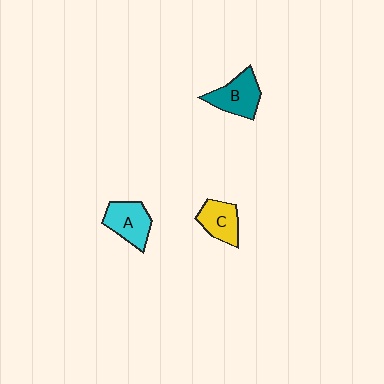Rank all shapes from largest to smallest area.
From largest to smallest: B (teal), A (cyan), C (yellow).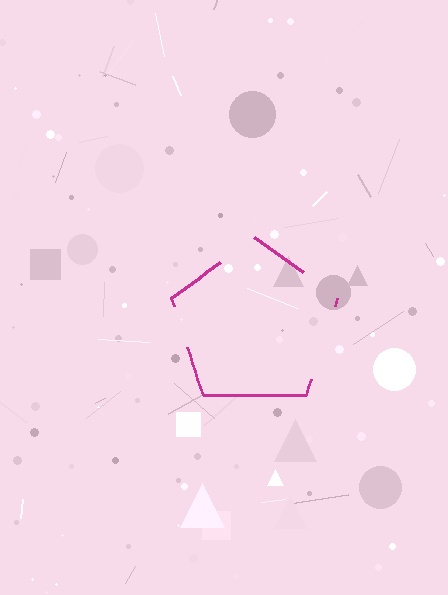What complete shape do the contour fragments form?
The contour fragments form a pentagon.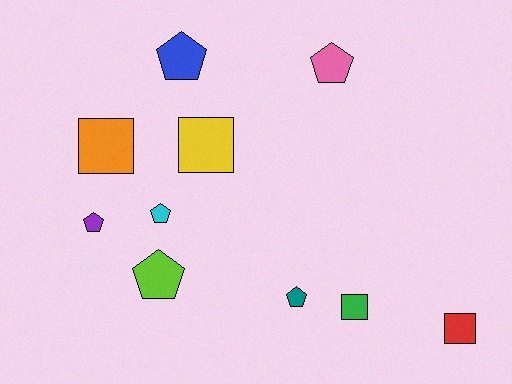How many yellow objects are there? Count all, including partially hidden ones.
There is 1 yellow object.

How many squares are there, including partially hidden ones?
There are 4 squares.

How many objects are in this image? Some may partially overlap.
There are 10 objects.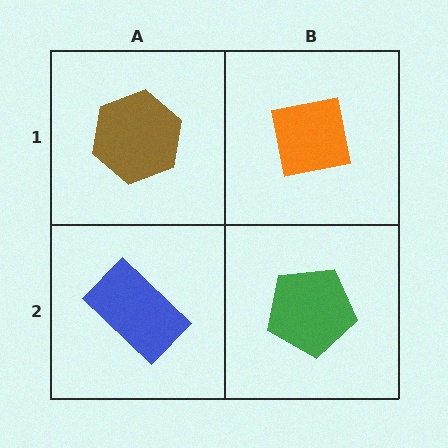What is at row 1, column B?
An orange square.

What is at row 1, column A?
A brown hexagon.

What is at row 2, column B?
A green pentagon.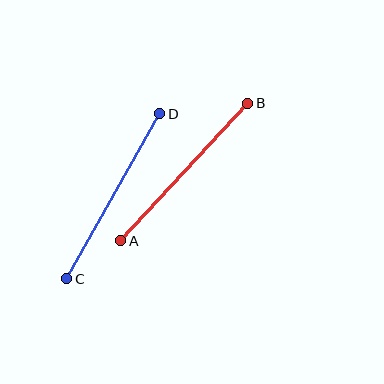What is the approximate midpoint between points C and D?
The midpoint is at approximately (113, 196) pixels.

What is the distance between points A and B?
The distance is approximately 187 pixels.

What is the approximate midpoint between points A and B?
The midpoint is at approximately (184, 172) pixels.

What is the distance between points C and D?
The distance is approximately 190 pixels.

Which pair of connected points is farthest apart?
Points C and D are farthest apart.